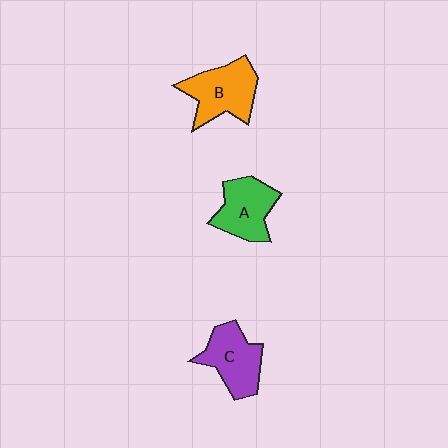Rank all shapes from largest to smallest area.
From largest to smallest: B (orange), C (purple), A (green).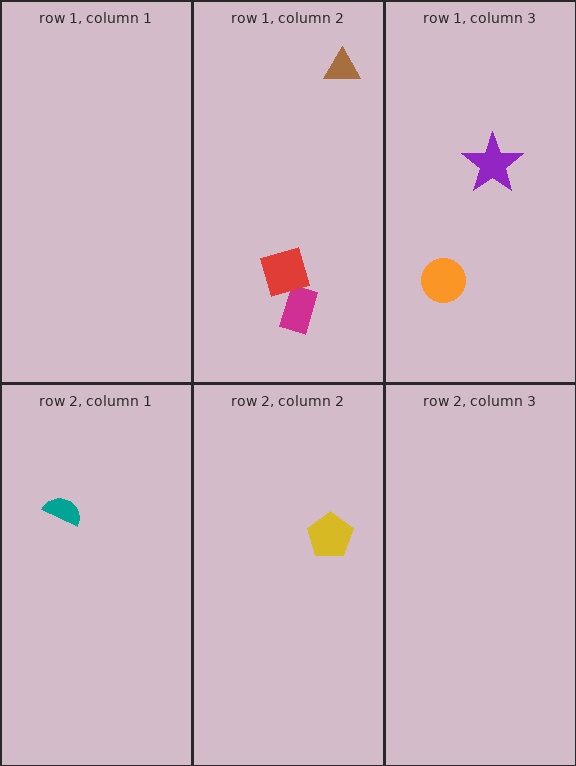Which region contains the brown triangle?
The row 1, column 2 region.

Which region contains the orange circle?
The row 1, column 3 region.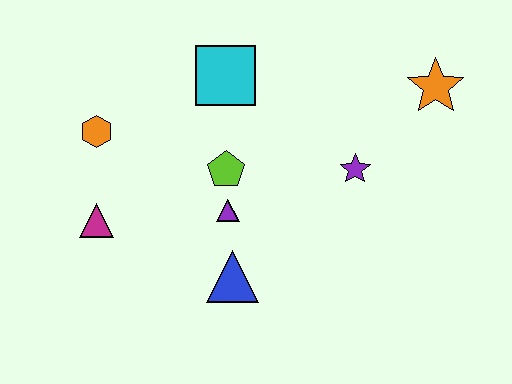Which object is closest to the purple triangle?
The lime pentagon is closest to the purple triangle.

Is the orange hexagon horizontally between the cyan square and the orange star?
No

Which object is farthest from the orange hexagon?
The orange star is farthest from the orange hexagon.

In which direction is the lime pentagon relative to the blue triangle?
The lime pentagon is above the blue triangle.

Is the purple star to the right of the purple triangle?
Yes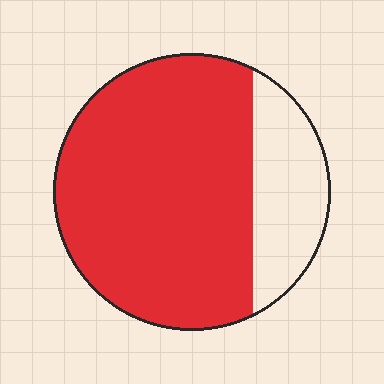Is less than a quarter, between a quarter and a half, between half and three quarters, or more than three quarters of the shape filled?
More than three quarters.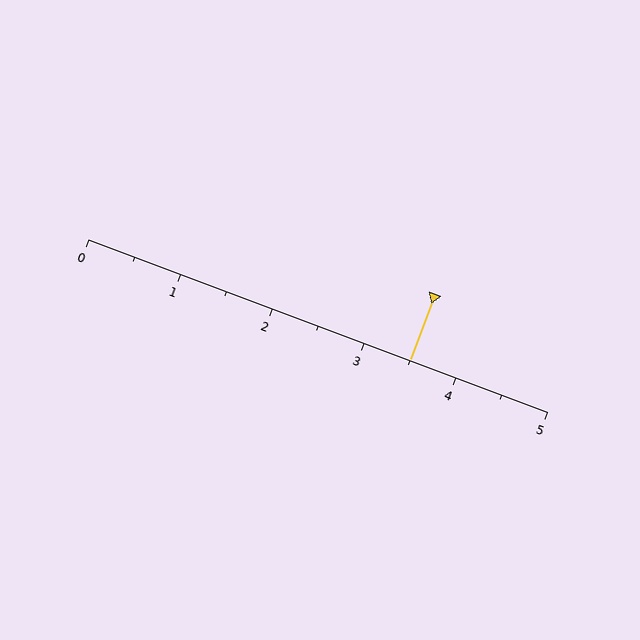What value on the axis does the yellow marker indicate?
The marker indicates approximately 3.5.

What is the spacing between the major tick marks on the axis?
The major ticks are spaced 1 apart.